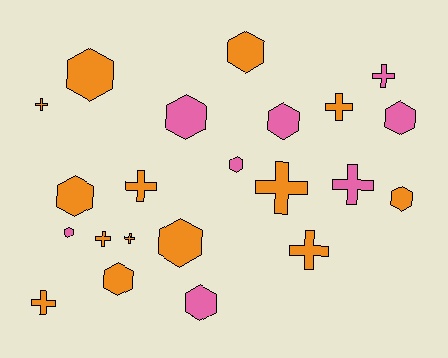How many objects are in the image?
There are 22 objects.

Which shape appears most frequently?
Hexagon, with 12 objects.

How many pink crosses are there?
There are 2 pink crosses.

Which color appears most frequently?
Orange, with 14 objects.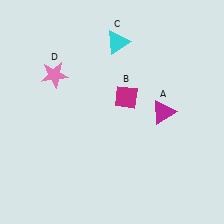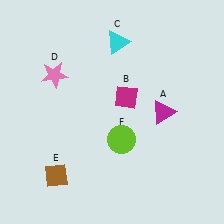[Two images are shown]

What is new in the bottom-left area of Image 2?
A brown diamond (E) was added in the bottom-left area of Image 2.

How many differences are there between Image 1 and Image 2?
There are 2 differences between the two images.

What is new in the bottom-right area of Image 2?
A lime circle (F) was added in the bottom-right area of Image 2.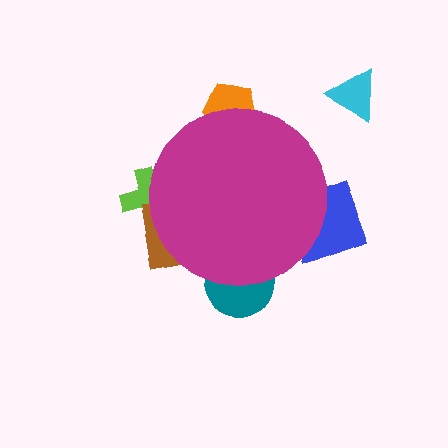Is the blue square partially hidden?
Yes, the blue square is partially hidden behind the magenta circle.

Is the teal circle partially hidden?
Yes, the teal circle is partially hidden behind the magenta circle.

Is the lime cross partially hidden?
Yes, the lime cross is partially hidden behind the magenta circle.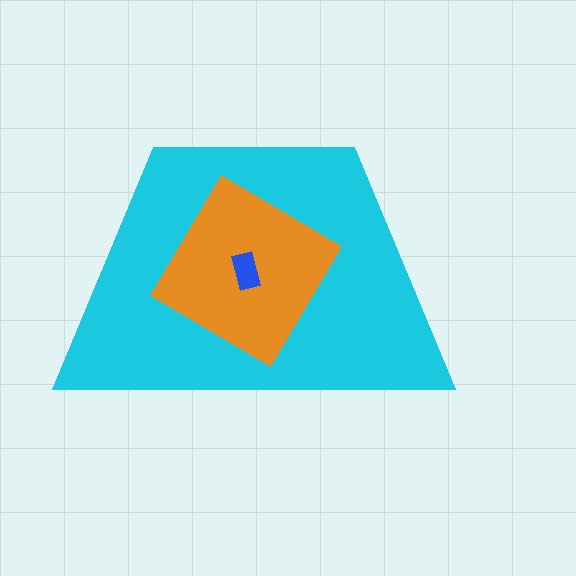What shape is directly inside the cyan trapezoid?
The orange diamond.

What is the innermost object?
The blue rectangle.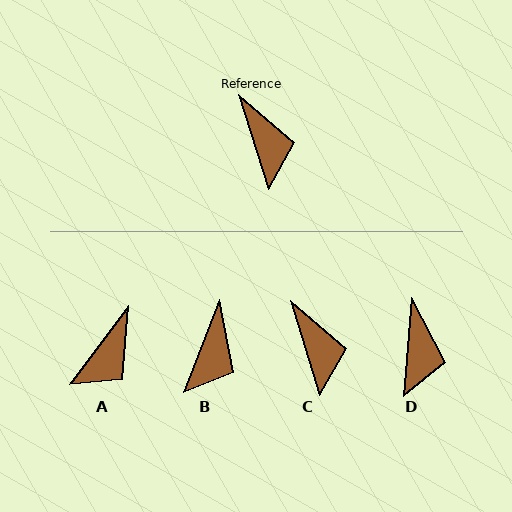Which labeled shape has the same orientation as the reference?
C.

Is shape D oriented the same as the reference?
No, it is off by about 22 degrees.